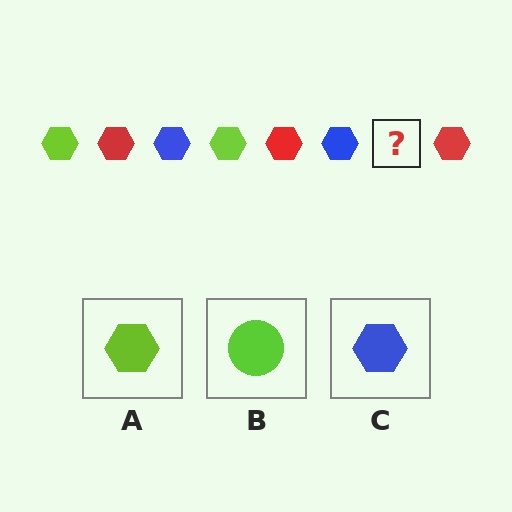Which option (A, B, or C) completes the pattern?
A.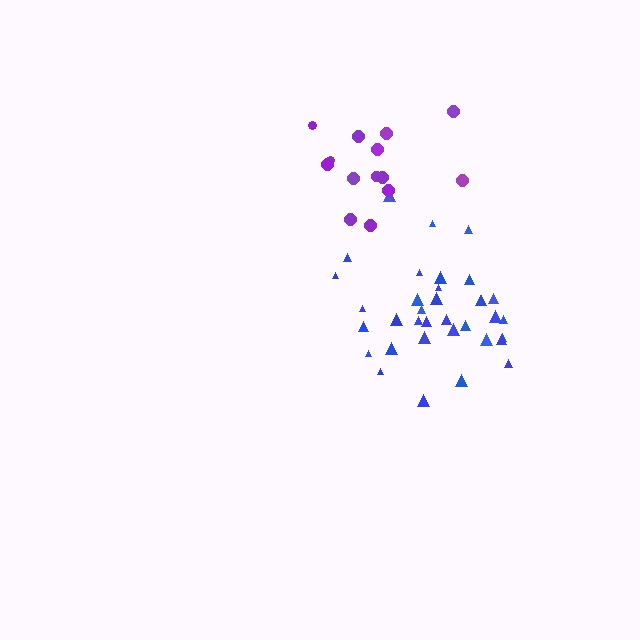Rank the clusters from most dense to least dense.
blue, purple.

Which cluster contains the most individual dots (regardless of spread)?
Blue (35).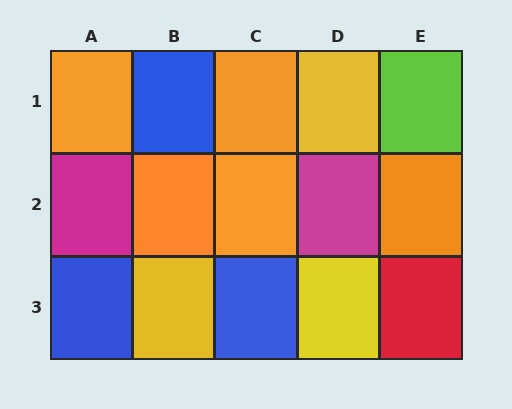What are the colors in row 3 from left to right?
Blue, yellow, blue, yellow, red.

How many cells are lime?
1 cell is lime.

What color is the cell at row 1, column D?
Yellow.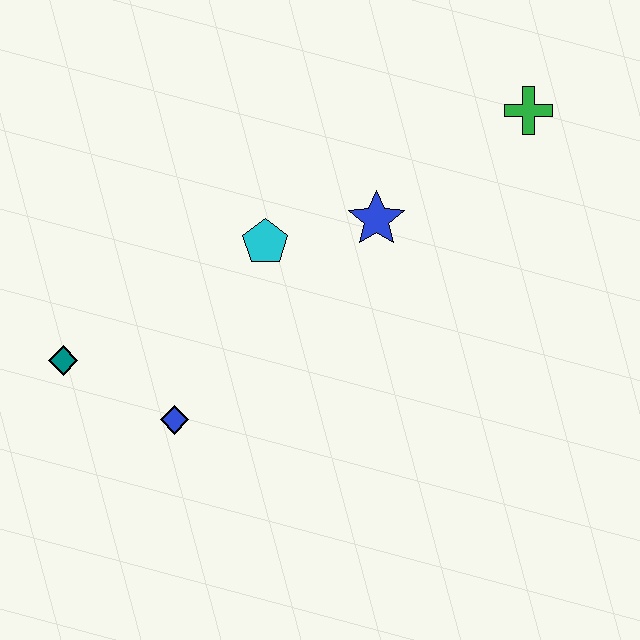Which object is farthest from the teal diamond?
The green cross is farthest from the teal diamond.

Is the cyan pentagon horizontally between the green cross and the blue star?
No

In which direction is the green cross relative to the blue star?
The green cross is to the right of the blue star.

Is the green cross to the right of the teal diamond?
Yes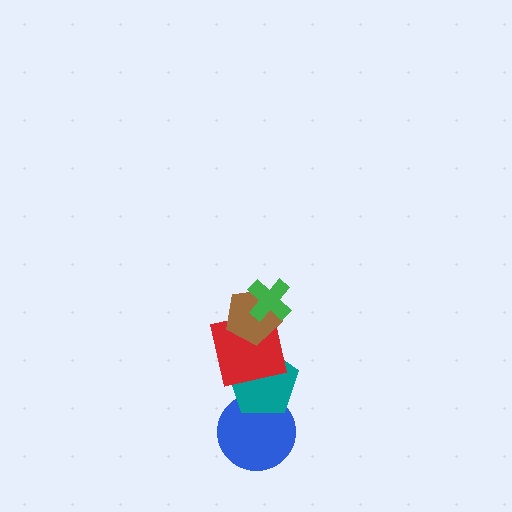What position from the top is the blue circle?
The blue circle is 5th from the top.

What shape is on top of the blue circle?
The teal pentagon is on top of the blue circle.